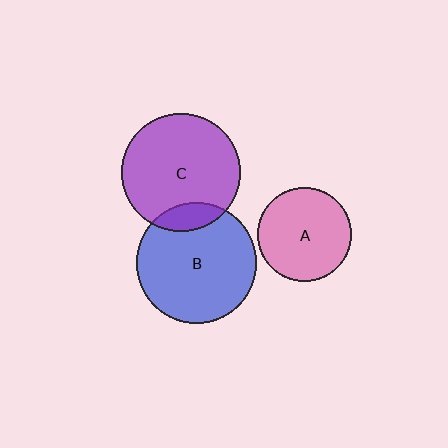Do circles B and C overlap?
Yes.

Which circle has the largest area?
Circle B (blue).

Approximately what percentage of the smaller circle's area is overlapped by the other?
Approximately 15%.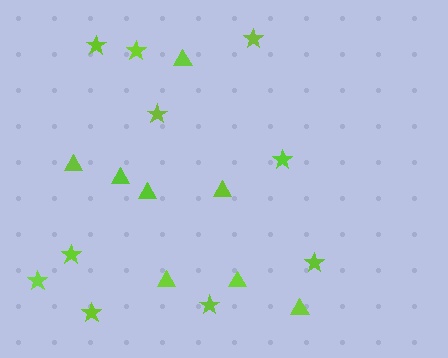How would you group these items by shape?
There are 2 groups: one group of stars (10) and one group of triangles (8).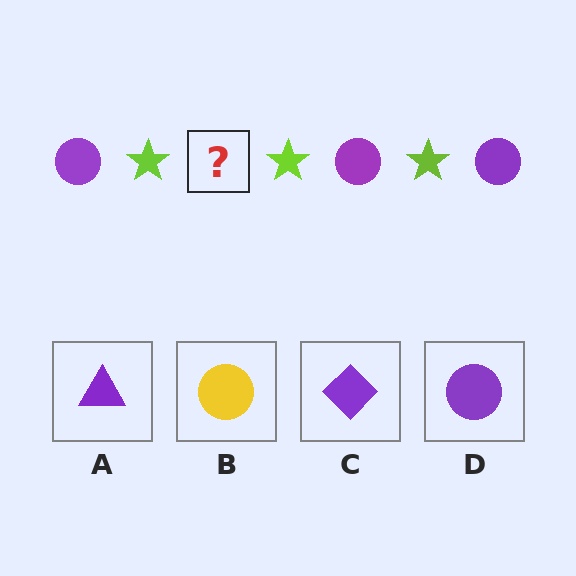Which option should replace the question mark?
Option D.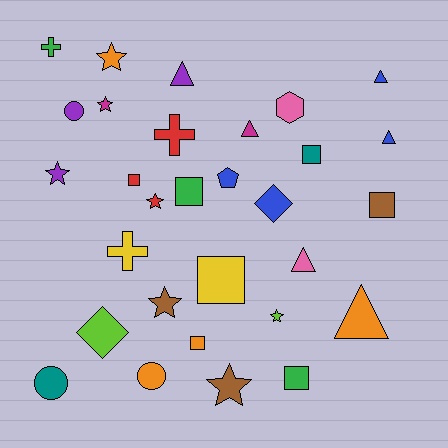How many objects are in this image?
There are 30 objects.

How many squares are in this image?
There are 7 squares.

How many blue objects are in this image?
There are 4 blue objects.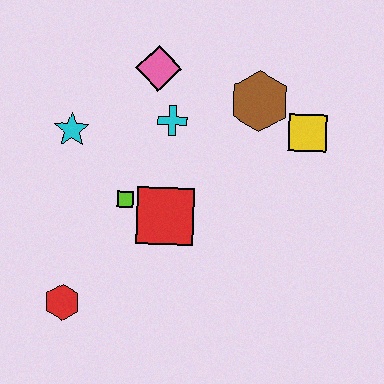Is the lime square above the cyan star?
No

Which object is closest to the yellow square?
The brown hexagon is closest to the yellow square.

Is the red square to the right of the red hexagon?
Yes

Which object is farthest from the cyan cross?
The red hexagon is farthest from the cyan cross.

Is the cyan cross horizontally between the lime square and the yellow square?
Yes